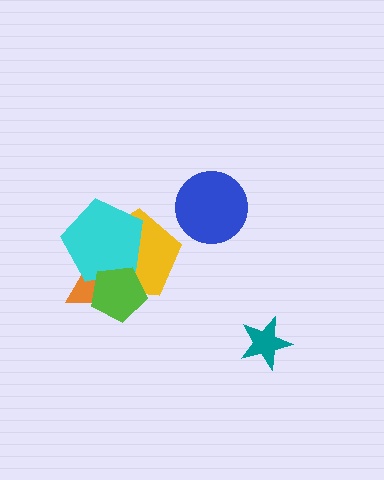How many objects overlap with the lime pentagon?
3 objects overlap with the lime pentagon.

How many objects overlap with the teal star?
0 objects overlap with the teal star.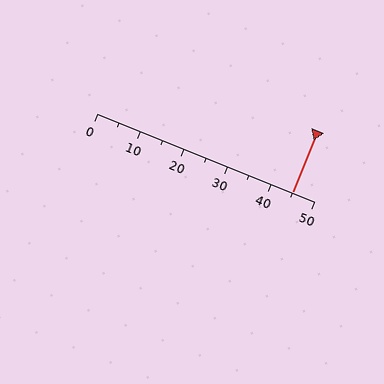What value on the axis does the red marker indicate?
The marker indicates approximately 45.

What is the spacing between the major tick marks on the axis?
The major ticks are spaced 10 apart.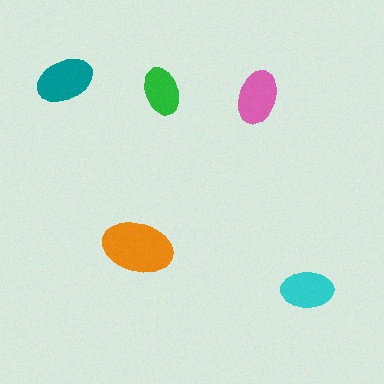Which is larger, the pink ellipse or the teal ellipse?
The teal one.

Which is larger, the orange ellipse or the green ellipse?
The orange one.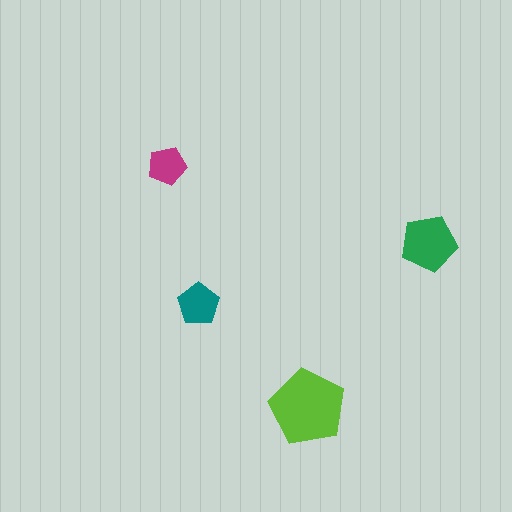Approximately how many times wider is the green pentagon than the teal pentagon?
About 1.5 times wider.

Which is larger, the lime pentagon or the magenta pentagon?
The lime one.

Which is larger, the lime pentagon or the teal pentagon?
The lime one.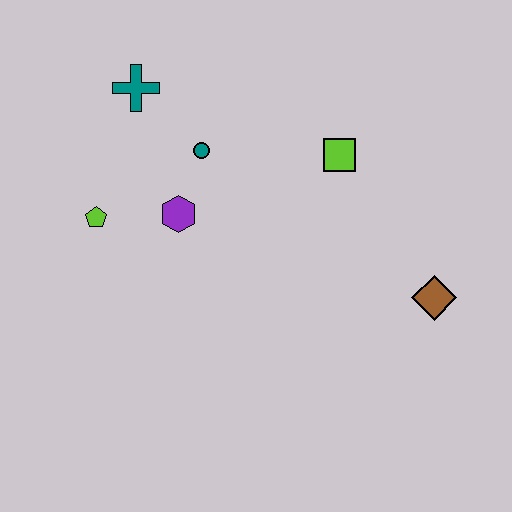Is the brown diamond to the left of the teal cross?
No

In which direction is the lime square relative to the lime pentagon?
The lime square is to the right of the lime pentagon.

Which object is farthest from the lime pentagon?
The brown diamond is farthest from the lime pentagon.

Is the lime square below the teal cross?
Yes